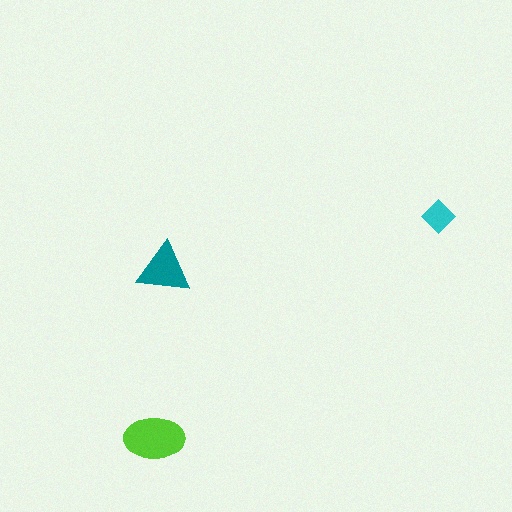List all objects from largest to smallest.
The lime ellipse, the teal triangle, the cyan diamond.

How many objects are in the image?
There are 3 objects in the image.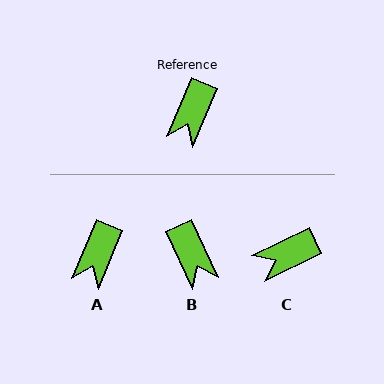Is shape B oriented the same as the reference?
No, it is off by about 48 degrees.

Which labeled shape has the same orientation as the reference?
A.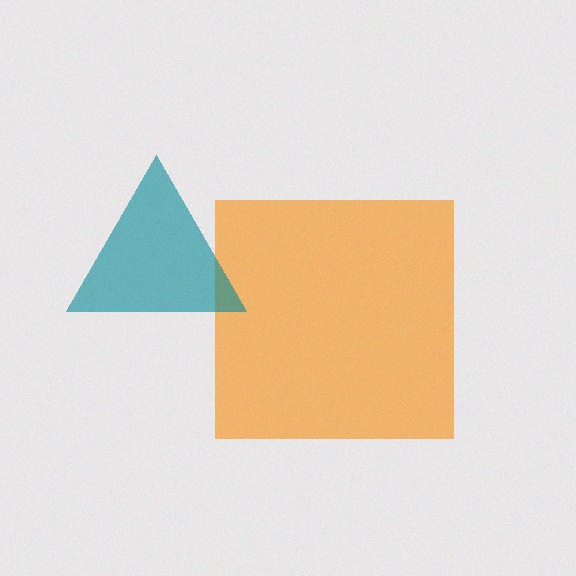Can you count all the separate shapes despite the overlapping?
Yes, there are 2 separate shapes.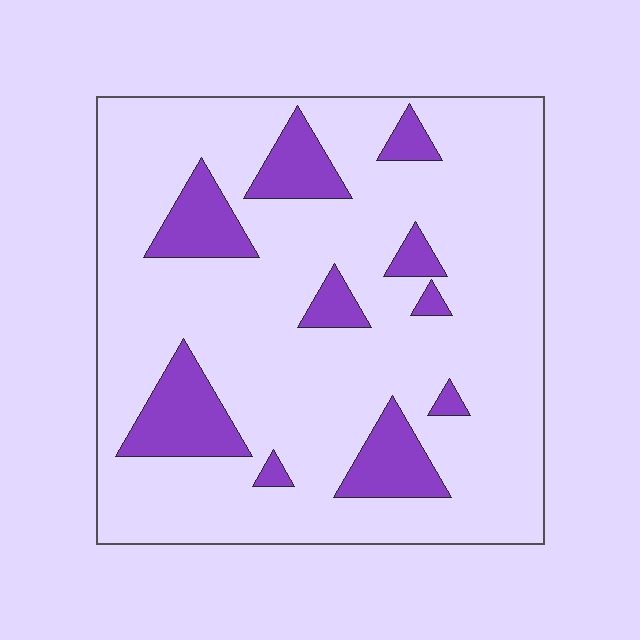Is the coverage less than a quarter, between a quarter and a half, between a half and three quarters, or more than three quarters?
Less than a quarter.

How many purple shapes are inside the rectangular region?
10.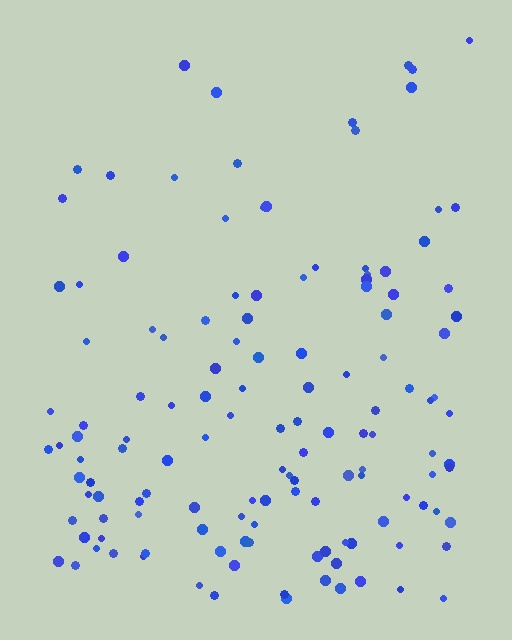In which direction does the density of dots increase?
From top to bottom, with the bottom side densest.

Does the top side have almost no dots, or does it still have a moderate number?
Still a moderate number, just noticeably fewer than the bottom.